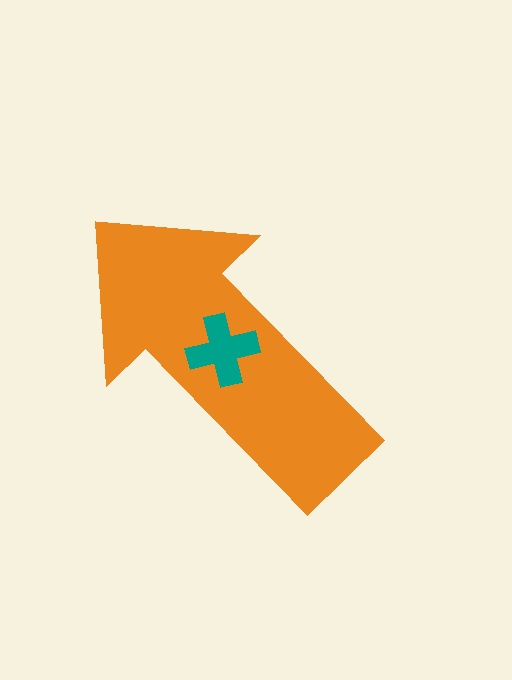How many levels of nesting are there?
2.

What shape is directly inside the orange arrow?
The teal cross.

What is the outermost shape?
The orange arrow.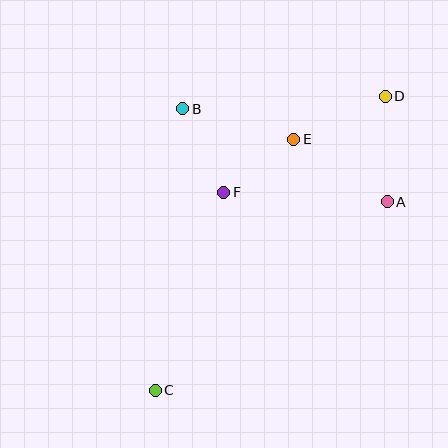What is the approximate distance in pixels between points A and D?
The distance between A and D is approximately 105 pixels.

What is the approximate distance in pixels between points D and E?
The distance between D and E is approximately 101 pixels.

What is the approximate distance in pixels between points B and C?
The distance between B and C is approximately 283 pixels.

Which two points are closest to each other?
Points E and F are closest to each other.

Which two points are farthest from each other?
Points C and D are farthest from each other.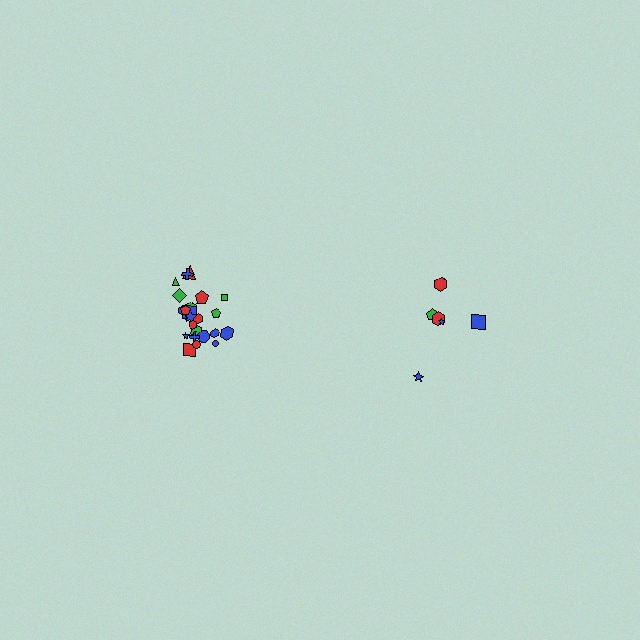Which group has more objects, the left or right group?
The left group.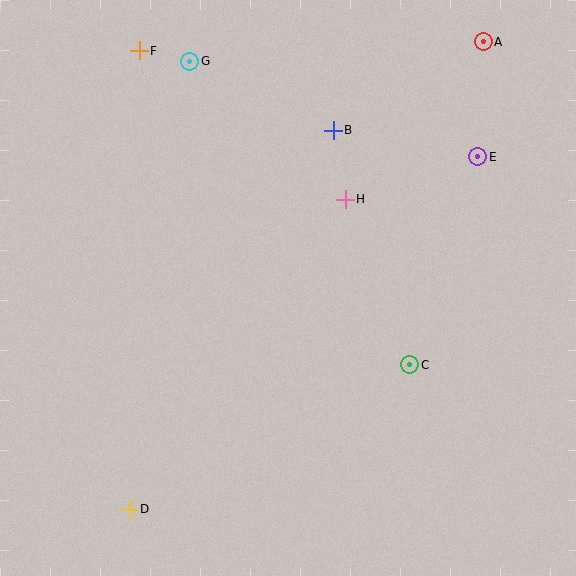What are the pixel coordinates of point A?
Point A is at (483, 42).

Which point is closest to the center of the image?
Point H at (345, 199) is closest to the center.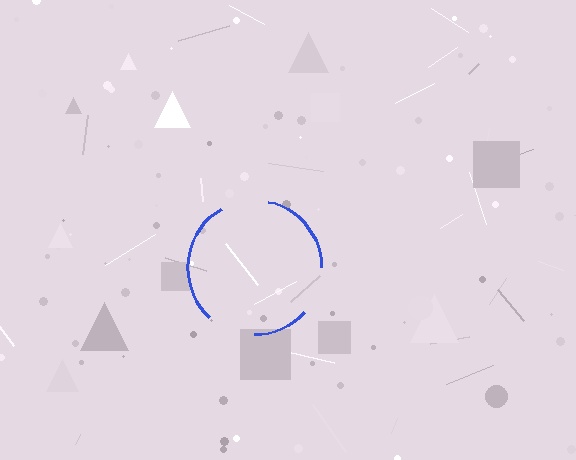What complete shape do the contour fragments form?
The contour fragments form a circle.